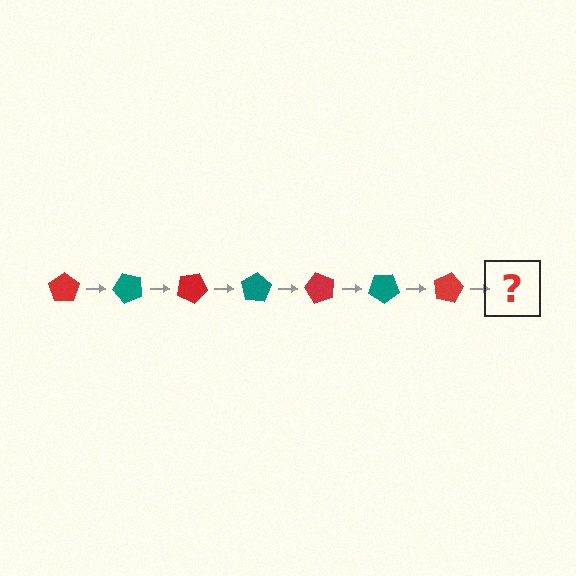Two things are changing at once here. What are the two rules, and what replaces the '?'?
The two rules are that it rotates 50 degrees each step and the color cycles through red and teal. The '?' should be a teal pentagon, rotated 350 degrees from the start.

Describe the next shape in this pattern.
It should be a teal pentagon, rotated 350 degrees from the start.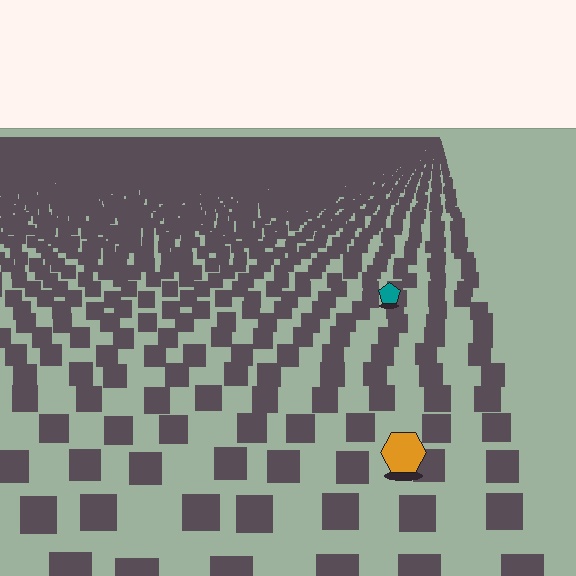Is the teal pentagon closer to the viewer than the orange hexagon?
No. The orange hexagon is closer — you can tell from the texture gradient: the ground texture is coarser near it.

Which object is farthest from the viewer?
The teal pentagon is farthest from the viewer. It appears smaller and the ground texture around it is denser.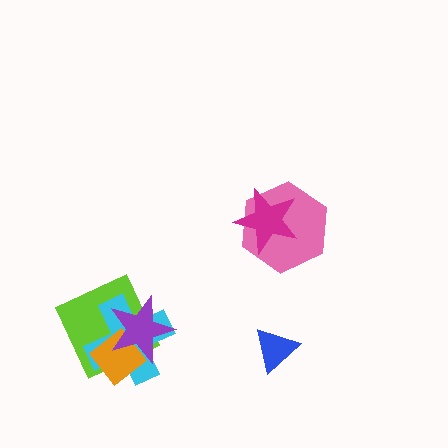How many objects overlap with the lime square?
3 objects overlap with the lime square.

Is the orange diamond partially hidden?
Yes, it is partially covered by another shape.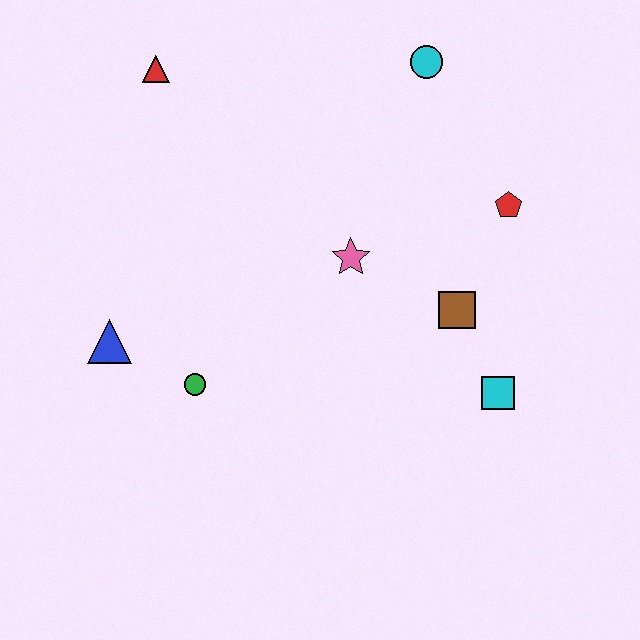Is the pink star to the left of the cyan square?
Yes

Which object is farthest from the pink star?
The red triangle is farthest from the pink star.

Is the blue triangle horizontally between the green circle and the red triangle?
No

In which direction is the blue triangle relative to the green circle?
The blue triangle is to the left of the green circle.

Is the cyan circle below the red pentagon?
No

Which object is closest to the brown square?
The cyan square is closest to the brown square.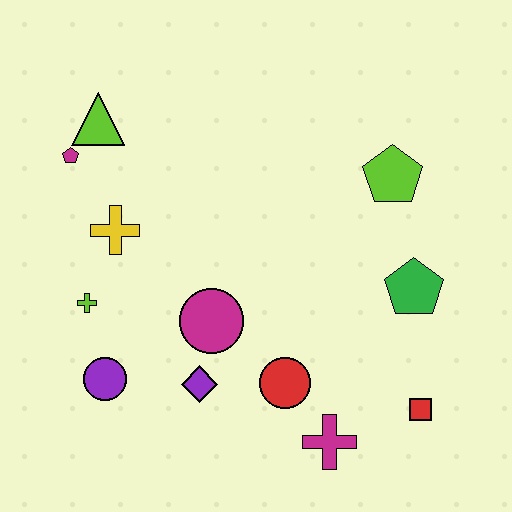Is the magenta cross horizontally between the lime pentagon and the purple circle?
Yes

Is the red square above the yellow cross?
No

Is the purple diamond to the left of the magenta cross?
Yes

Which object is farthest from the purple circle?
The lime pentagon is farthest from the purple circle.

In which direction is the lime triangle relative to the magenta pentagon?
The lime triangle is above the magenta pentagon.